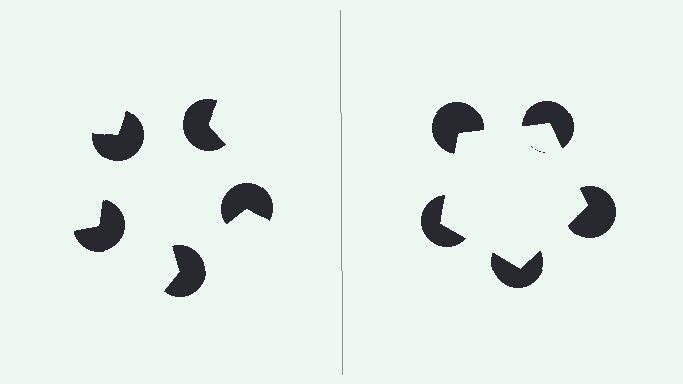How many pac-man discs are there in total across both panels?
10 — 5 on each side.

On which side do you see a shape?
An illusory pentagon appears on the right side. On the left side the wedge cuts are rotated, so no coherent shape forms.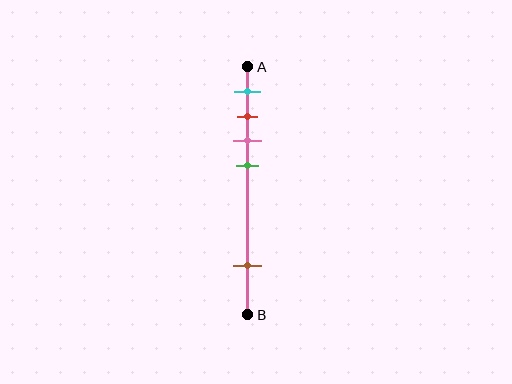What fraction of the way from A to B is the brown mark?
The brown mark is approximately 80% (0.8) of the way from A to B.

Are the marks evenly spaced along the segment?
No, the marks are not evenly spaced.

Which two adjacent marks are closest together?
The red and pink marks are the closest adjacent pair.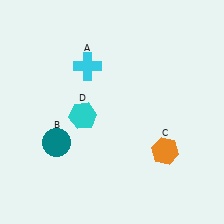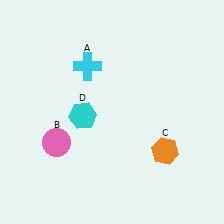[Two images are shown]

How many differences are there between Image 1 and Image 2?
There is 1 difference between the two images.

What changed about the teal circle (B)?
In Image 1, B is teal. In Image 2, it changed to pink.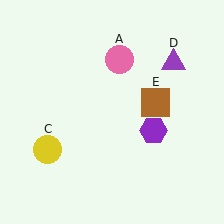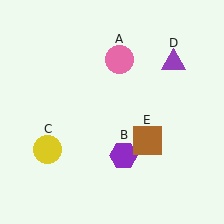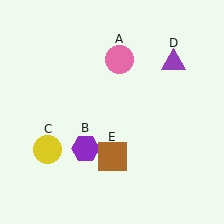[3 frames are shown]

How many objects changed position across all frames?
2 objects changed position: purple hexagon (object B), brown square (object E).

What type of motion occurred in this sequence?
The purple hexagon (object B), brown square (object E) rotated clockwise around the center of the scene.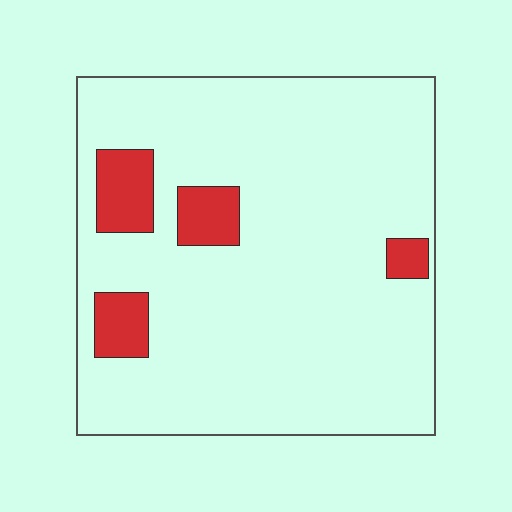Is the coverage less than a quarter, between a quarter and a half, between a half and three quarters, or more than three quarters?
Less than a quarter.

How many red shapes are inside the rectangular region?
4.